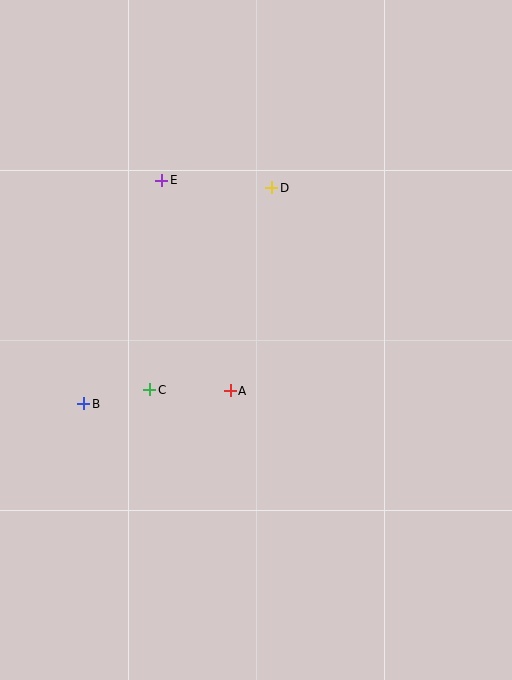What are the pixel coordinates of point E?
Point E is at (162, 180).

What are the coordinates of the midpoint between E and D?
The midpoint between E and D is at (217, 184).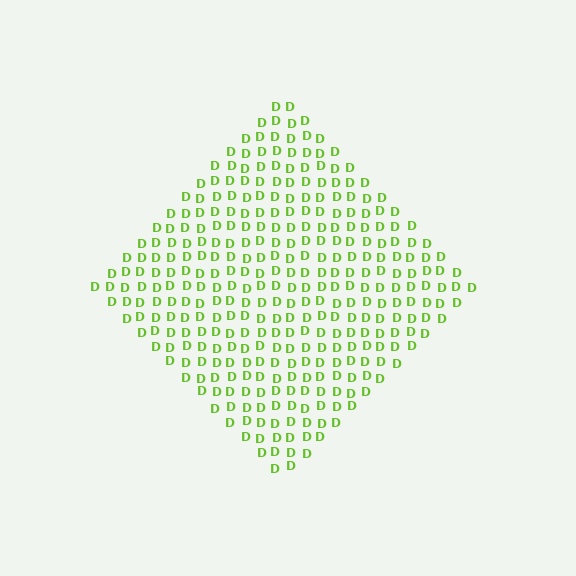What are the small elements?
The small elements are letter D's.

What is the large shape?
The large shape is a diamond.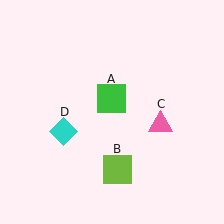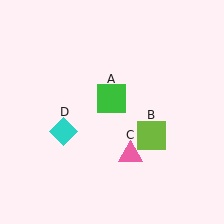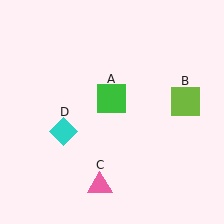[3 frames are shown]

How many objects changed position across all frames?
2 objects changed position: lime square (object B), pink triangle (object C).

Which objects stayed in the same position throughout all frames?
Green square (object A) and cyan diamond (object D) remained stationary.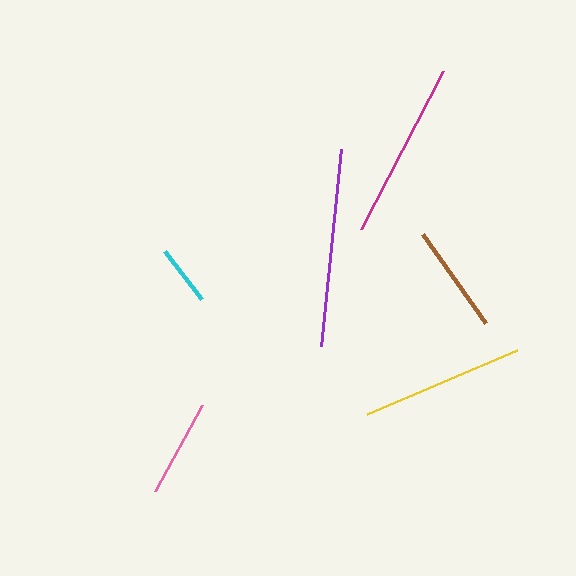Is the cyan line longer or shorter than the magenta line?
The magenta line is longer than the cyan line.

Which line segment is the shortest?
The cyan line is the shortest at approximately 61 pixels.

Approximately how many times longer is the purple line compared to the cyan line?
The purple line is approximately 3.3 times the length of the cyan line.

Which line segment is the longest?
The purple line is the longest at approximately 198 pixels.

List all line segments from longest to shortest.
From longest to shortest: purple, magenta, yellow, brown, pink, cyan.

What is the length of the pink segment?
The pink segment is approximately 98 pixels long.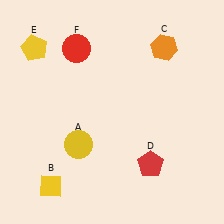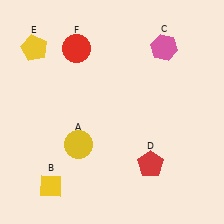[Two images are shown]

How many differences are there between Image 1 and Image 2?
There is 1 difference between the two images.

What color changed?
The hexagon (C) changed from orange in Image 1 to pink in Image 2.